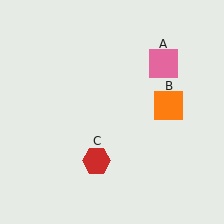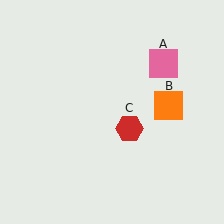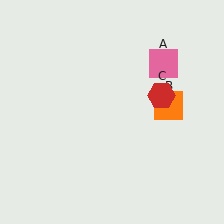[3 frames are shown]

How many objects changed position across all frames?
1 object changed position: red hexagon (object C).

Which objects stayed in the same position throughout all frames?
Pink square (object A) and orange square (object B) remained stationary.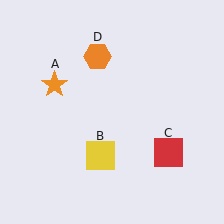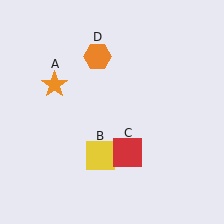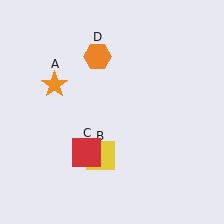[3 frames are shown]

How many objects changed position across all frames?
1 object changed position: red square (object C).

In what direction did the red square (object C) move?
The red square (object C) moved left.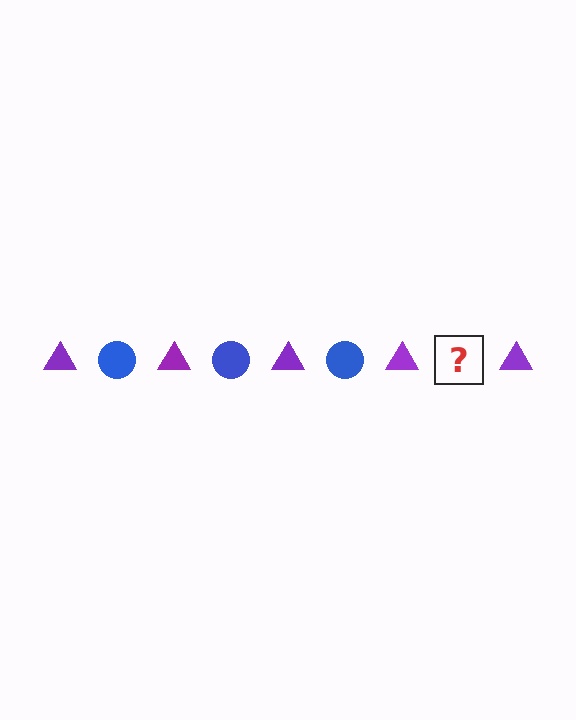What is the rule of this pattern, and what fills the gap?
The rule is that the pattern alternates between purple triangle and blue circle. The gap should be filled with a blue circle.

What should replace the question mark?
The question mark should be replaced with a blue circle.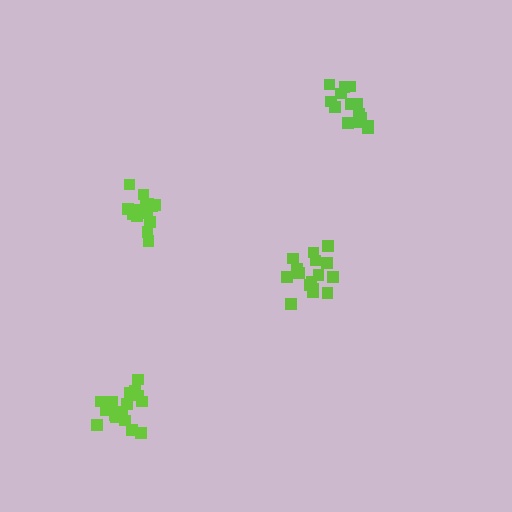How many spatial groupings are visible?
There are 4 spatial groupings.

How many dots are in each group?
Group 1: 16 dots, Group 2: 17 dots, Group 3: 15 dots, Group 4: 15 dots (63 total).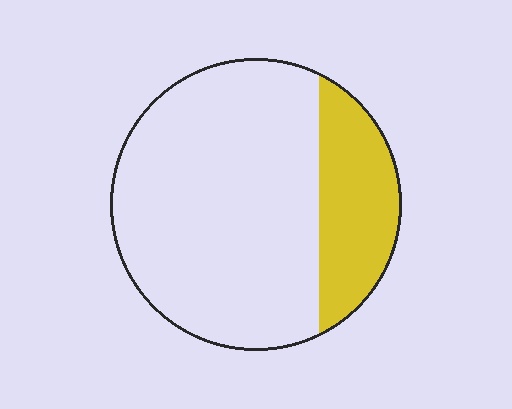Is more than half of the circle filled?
No.